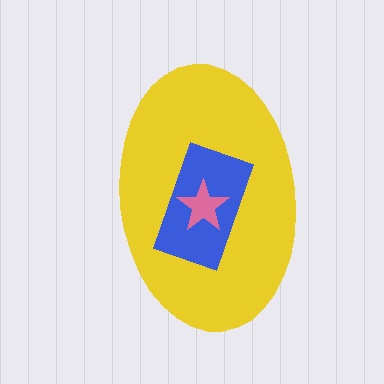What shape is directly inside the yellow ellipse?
The blue rectangle.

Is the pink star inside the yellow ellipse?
Yes.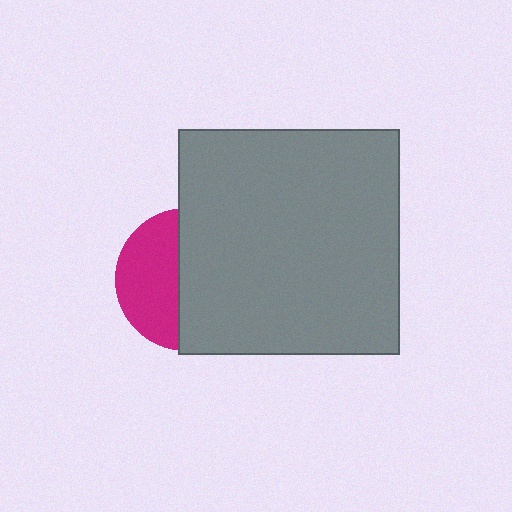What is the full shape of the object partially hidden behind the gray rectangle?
The partially hidden object is a magenta circle.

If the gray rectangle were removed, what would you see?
You would see the complete magenta circle.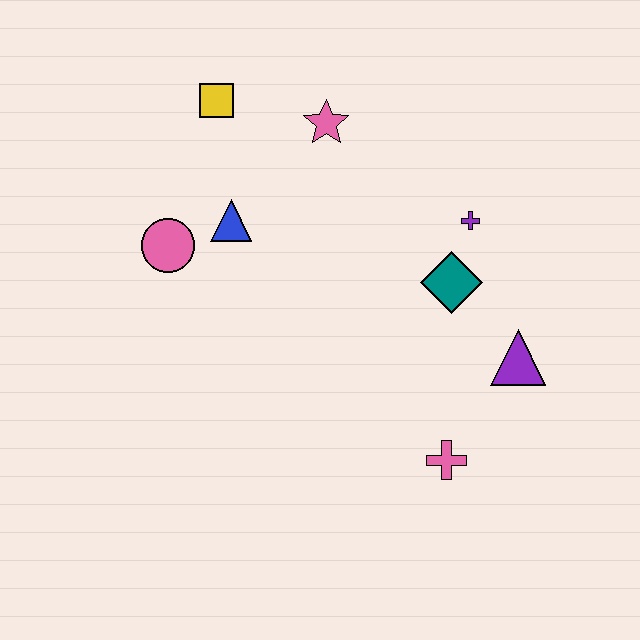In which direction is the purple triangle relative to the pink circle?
The purple triangle is to the right of the pink circle.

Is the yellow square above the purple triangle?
Yes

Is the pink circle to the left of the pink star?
Yes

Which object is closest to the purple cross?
The teal diamond is closest to the purple cross.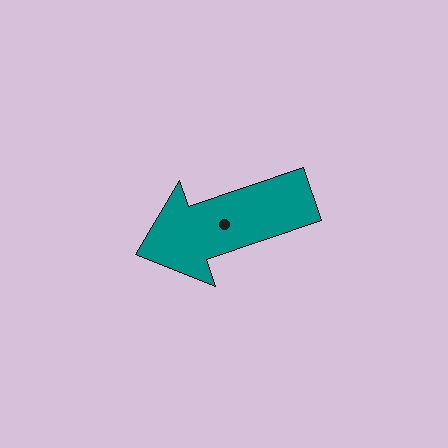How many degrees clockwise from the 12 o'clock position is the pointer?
Approximately 251 degrees.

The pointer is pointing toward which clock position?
Roughly 8 o'clock.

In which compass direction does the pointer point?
West.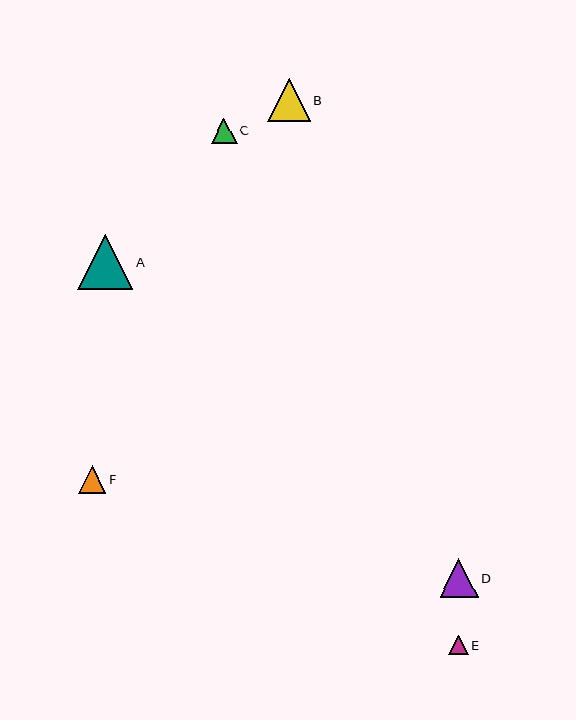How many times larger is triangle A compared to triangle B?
Triangle A is approximately 1.3 times the size of triangle B.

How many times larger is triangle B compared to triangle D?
Triangle B is approximately 1.1 times the size of triangle D.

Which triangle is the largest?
Triangle A is the largest with a size of approximately 56 pixels.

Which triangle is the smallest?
Triangle E is the smallest with a size of approximately 19 pixels.